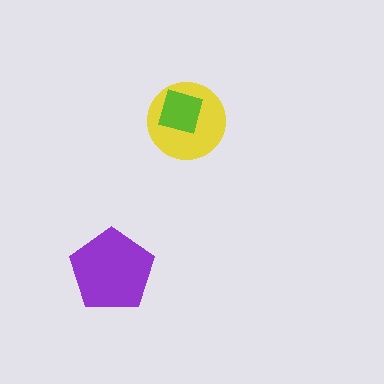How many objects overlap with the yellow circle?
1 object overlaps with the yellow circle.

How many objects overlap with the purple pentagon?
0 objects overlap with the purple pentagon.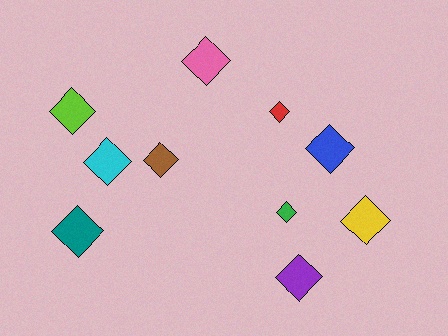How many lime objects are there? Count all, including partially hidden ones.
There is 1 lime object.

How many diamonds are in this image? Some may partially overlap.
There are 10 diamonds.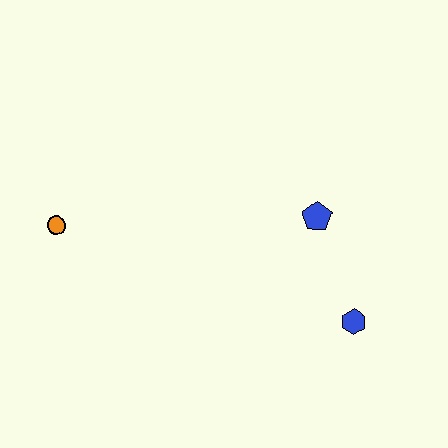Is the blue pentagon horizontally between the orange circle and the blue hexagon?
Yes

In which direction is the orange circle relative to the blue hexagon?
The orange circle is to the left of the blue hexagon.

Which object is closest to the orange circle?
The blue pentagon is closest to the orange circle.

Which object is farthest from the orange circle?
The blue hexagon is farthest from the orange circle.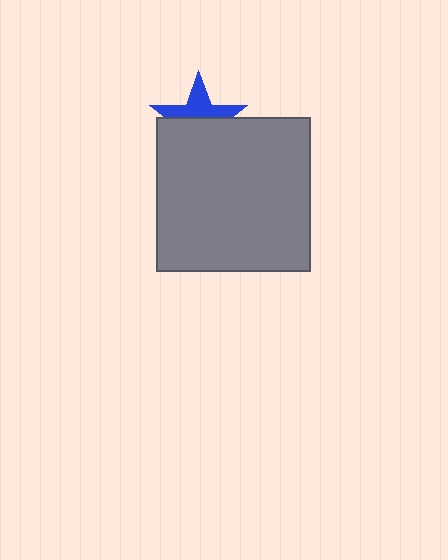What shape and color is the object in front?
The object in front is a gray square.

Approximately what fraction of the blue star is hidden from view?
Roughly 54% of the blue star is hidden behind the gray square.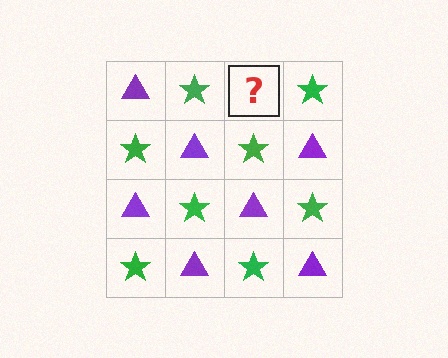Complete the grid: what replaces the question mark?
The question mark should be replaced with a purple triangle.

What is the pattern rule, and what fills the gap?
The rule is that it alternates purple triangle and green star in a checkerboard pattern. The gap should be filled with a purple triangle.